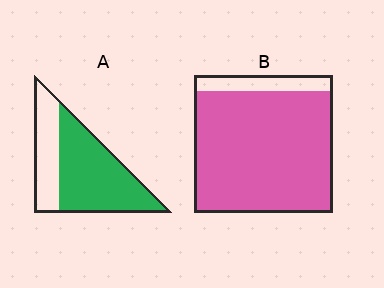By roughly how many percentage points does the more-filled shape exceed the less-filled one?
By roughly 20 percentage points (B over A).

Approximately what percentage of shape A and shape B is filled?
A is approximately 65% and B is approximately 90%.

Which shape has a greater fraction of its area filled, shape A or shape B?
Shape B.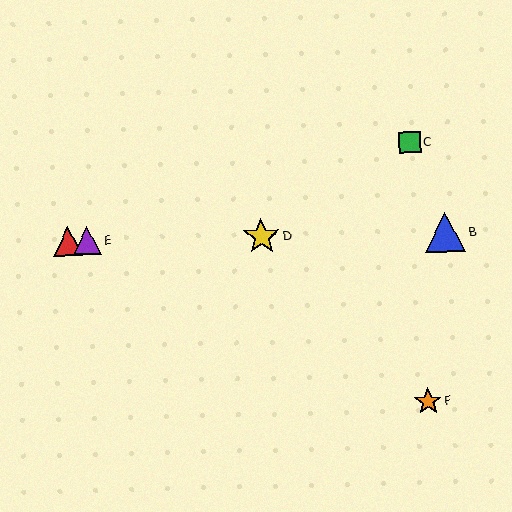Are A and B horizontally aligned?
Yes, both are at y≈241.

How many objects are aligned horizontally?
4 objects (A, B, D, E) are aligned horizontally.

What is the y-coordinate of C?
Object C is at y≈142.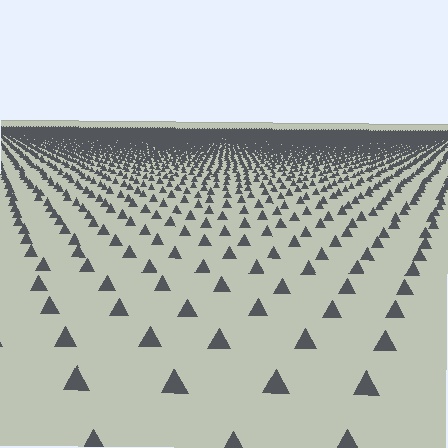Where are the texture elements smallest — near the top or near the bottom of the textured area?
Near the top.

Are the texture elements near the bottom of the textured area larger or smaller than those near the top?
Larger. Near the bottom, elements are closer to the viewer and appear at a bigger on-screen size.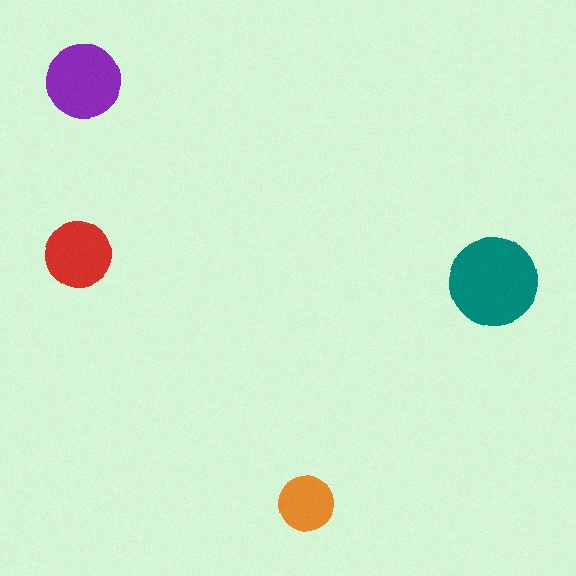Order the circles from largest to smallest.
the teal one, the purple one, the red one, the orange one.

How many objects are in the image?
There are 4 objects in the image.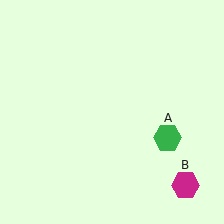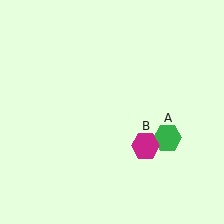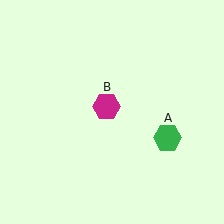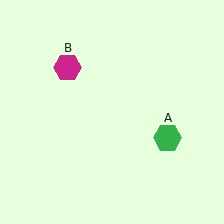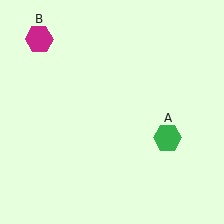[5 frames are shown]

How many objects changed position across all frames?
1 object changed position: magenta hexagon (object B).